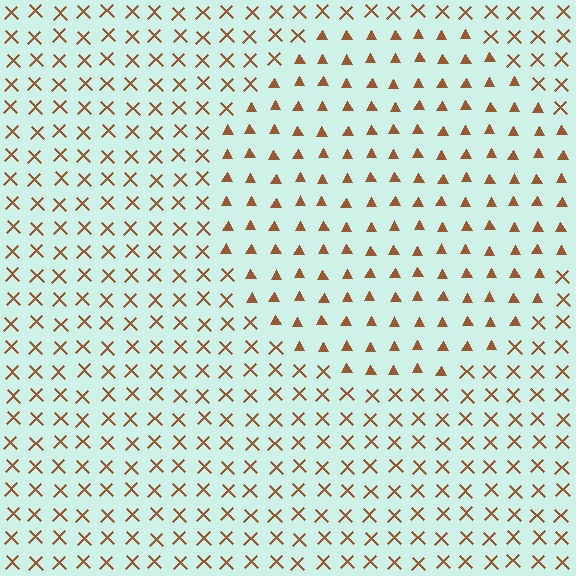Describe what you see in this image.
The image is filled with small brown elements arranged in a uniform grid. A circle-shaped region contains triangles, while the surrounding area contains X marks. The boundary is defined purely by the change in element shape.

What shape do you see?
I see a circle.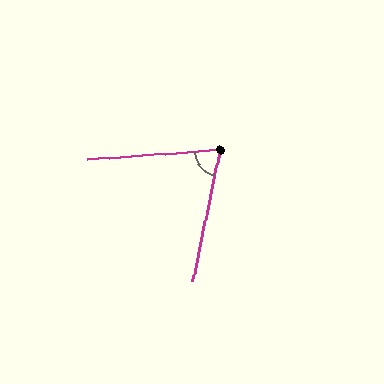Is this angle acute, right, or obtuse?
It is acute.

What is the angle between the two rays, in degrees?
Approximately 75 degrees.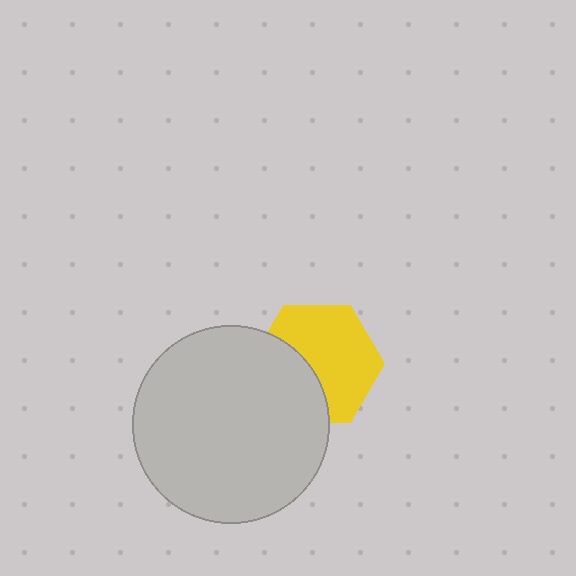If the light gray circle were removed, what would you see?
You would see the complete yellow hexagon.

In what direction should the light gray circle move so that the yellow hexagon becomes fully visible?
The light gray circle should move left. That is the shortest direction to clear the overlap and leave the yellow hexagon fully visible.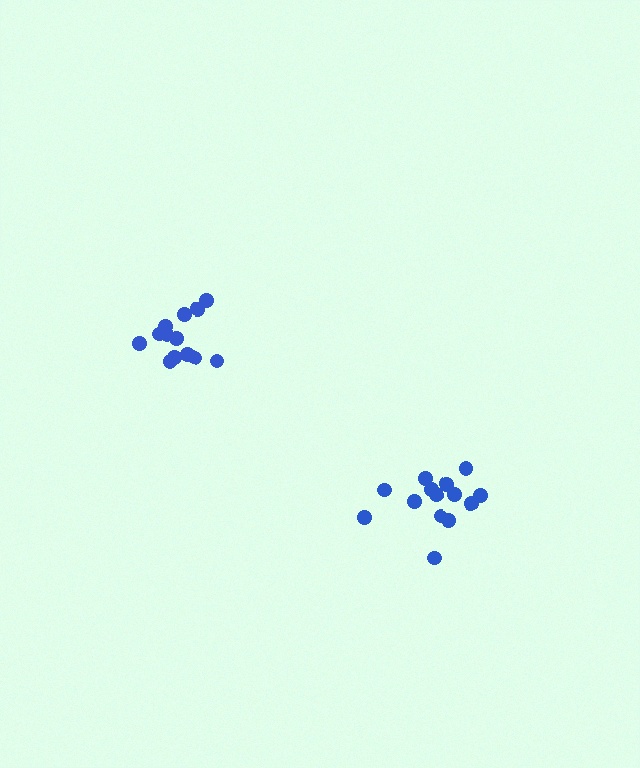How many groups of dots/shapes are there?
There are 2 groups.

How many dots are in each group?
Group 1: 14 dots, Group 2: 13 dots (27 total).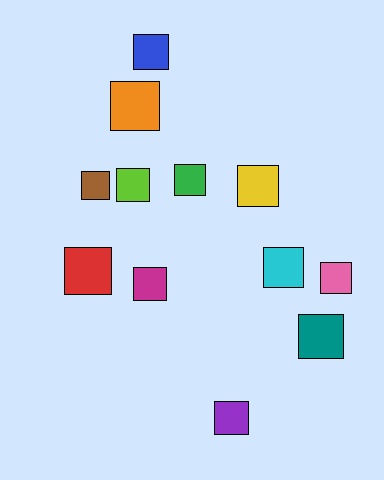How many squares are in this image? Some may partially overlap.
There are 12 squares.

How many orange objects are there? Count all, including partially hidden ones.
There is 1 orange object.